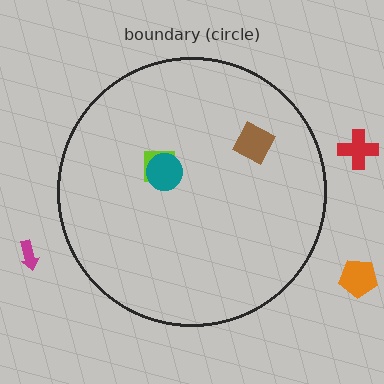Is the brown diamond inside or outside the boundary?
Inside.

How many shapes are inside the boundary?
3 inside, 3 outside.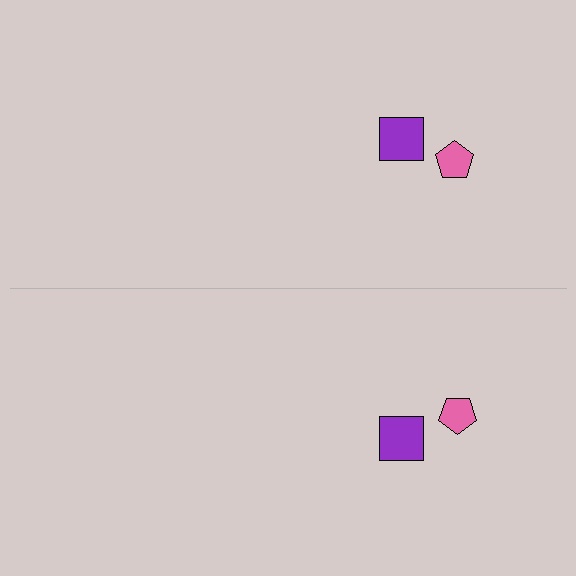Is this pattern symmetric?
Yes, this pattern has bilateral (reflection) symmetry.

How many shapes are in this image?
There are 4 shapes in this image.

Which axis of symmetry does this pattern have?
The pattern has a horizontal axis of symmetry running through the center of the image.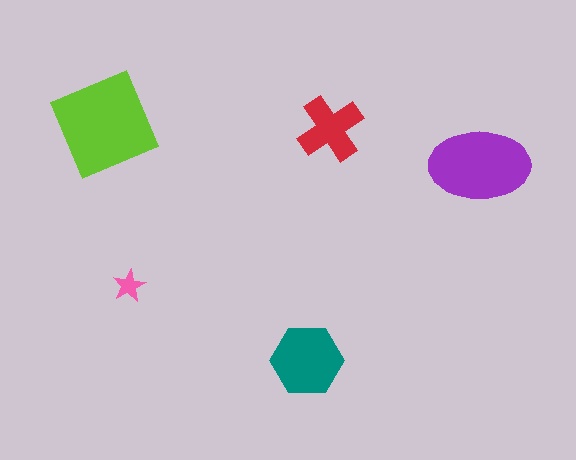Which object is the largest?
The lime square.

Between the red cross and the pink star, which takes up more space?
The red cross.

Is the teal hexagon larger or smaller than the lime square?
Smaller.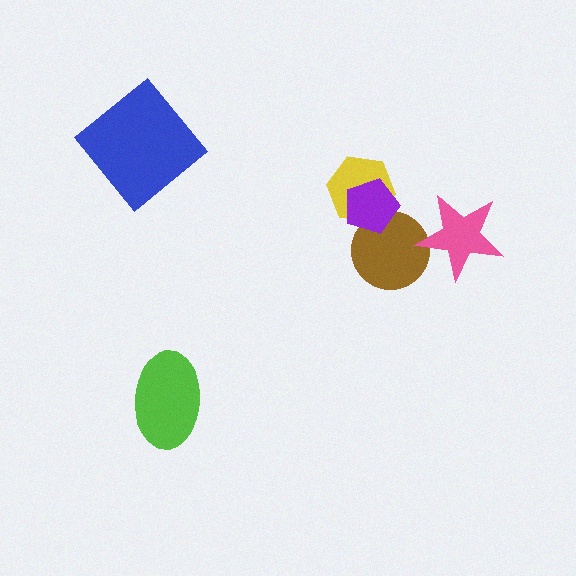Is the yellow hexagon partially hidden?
Yes, it is partially covered by another shape.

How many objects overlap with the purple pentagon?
2 objects overlap with the purple pentagon.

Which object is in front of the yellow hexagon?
The purple pentagon is in front of the yellow hexagon.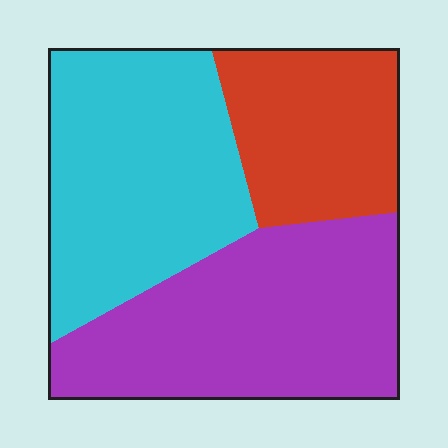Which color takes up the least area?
Red, at roughly 25%.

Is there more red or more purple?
Purple.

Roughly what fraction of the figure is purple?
Purple takes up about two fifths (2/5) of the figure.